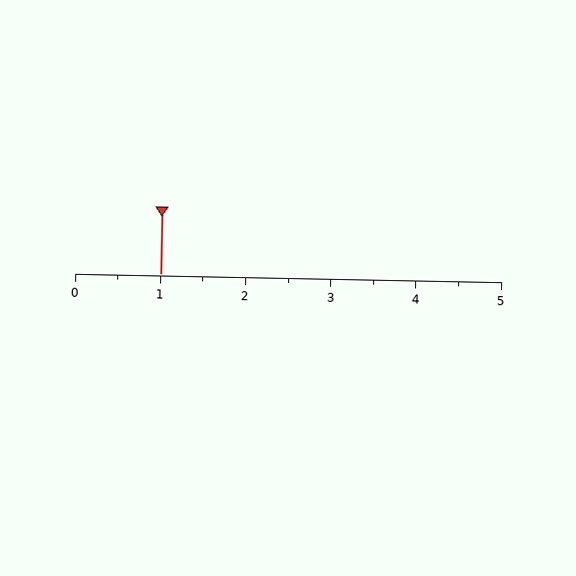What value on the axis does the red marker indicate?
The marker indicates approximately 1.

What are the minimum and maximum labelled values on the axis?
The axis runs from 0 to 5.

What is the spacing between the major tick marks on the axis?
The major ticks are spaced 1 apart.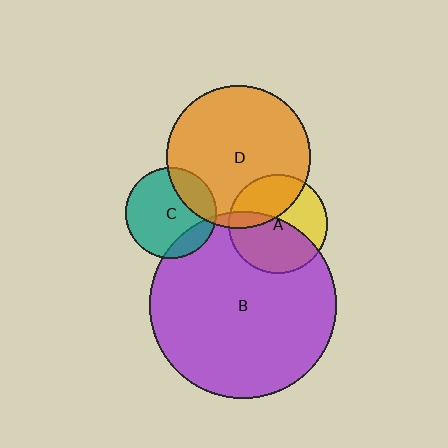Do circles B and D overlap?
Yes.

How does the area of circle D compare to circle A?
Approximately 2.1 times.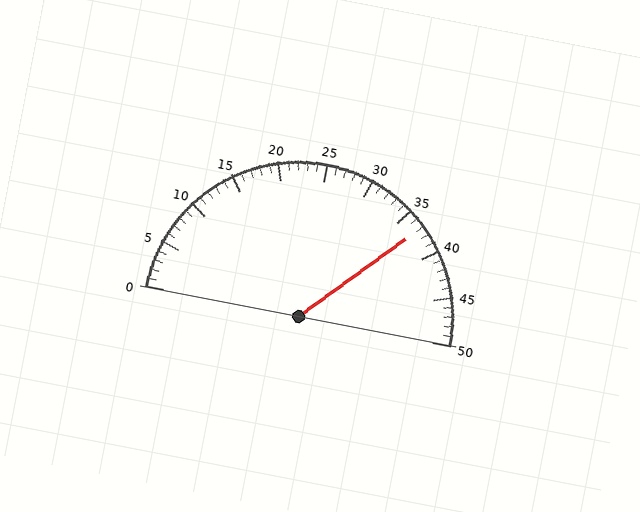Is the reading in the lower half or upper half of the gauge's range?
The reading is in the upper half of the range (0 to 50).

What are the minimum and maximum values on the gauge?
The gauge ranges from 0 to 50.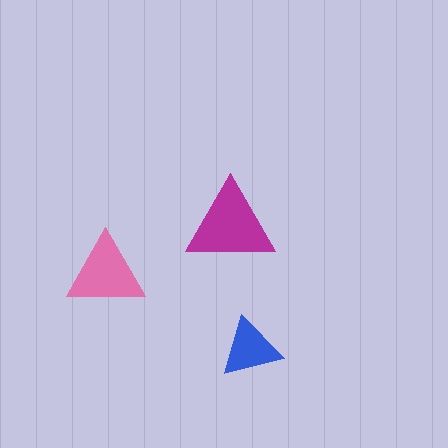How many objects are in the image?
There are 3 objects in the image.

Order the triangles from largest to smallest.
the magenta one, the pink one, the blue one.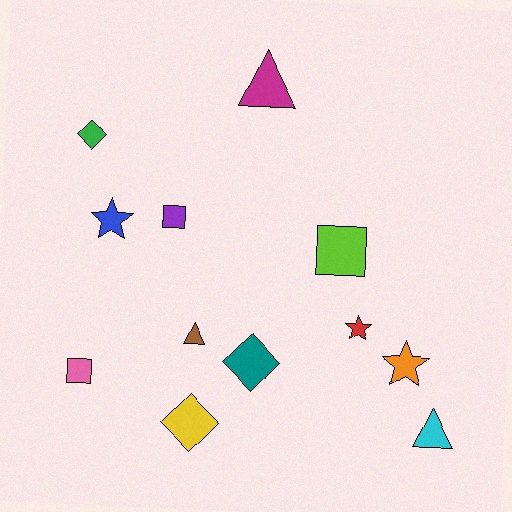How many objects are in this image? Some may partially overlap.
There are 12 objects.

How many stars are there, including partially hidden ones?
There are 3 stars.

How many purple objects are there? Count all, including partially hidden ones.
There is 1 purple object.